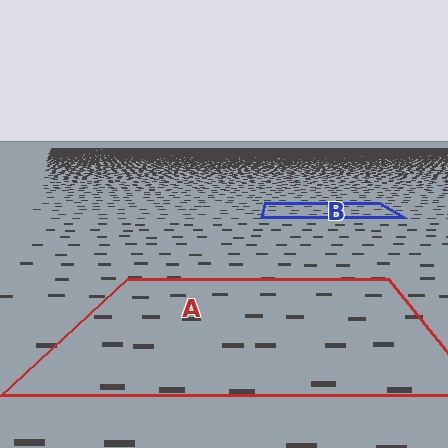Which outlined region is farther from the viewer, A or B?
Region B is farther from the viewer — the texture elements inside it appear smaller and more densely packed.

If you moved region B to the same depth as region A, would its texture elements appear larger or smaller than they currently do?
They would appear larger. At a closer depth, the same texture elements are projected at a bigger on-screen size.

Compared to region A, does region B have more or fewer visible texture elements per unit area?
Region B has more texture elements per unit area — they are packed more densely because it is farther away.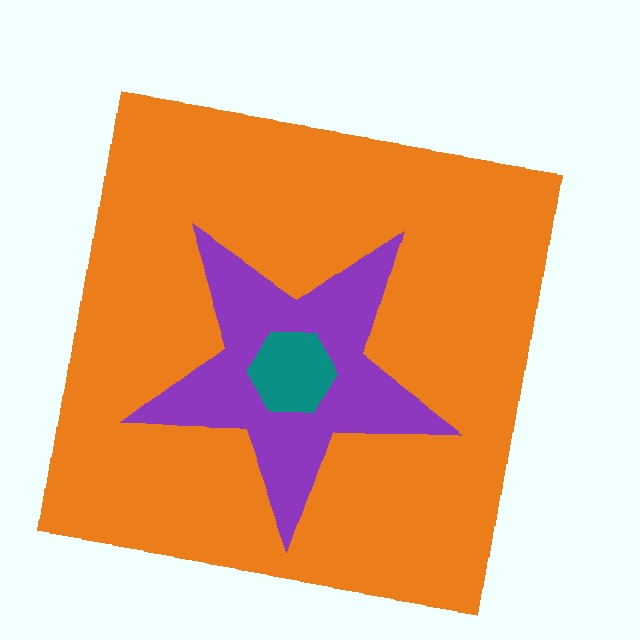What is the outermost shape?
The orange square.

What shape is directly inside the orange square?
The purple star.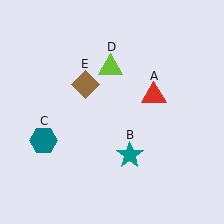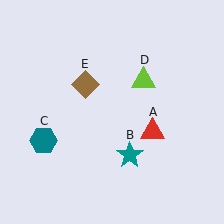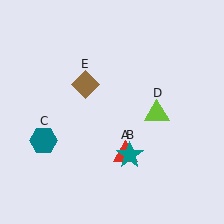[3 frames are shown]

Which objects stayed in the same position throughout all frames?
Teal star (object B) and teal hexagon (object C) and brown diamond (object E) remained stationary.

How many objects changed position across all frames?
2 objects changed position: red triangle (object A), lime triangle (object D).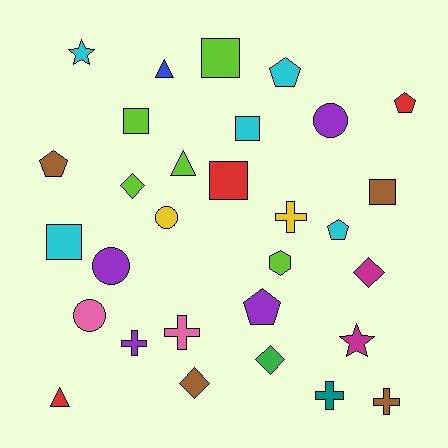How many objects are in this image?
There are 30 objects.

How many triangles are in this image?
There are 3 triangles.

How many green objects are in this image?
There is 1 green object.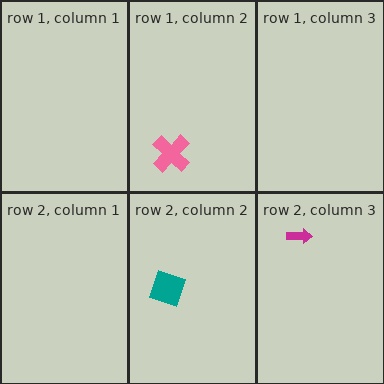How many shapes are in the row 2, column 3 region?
1.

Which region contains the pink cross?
The row 1, column 2 region.